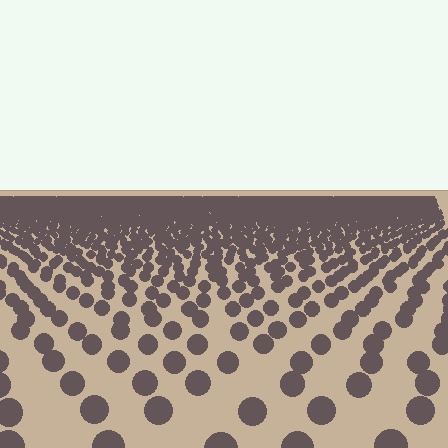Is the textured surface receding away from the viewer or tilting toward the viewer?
The surface is receding away from the viewer. Texture elements get smaller and denser toward the top.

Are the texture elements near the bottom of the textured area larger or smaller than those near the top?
Larger. Near the bottom, elements are closer to the viewer and appear at a bigger on-screen size.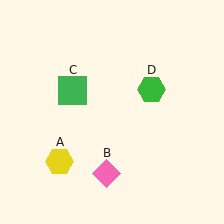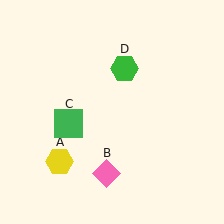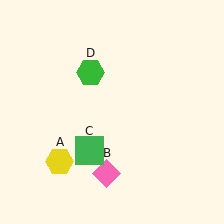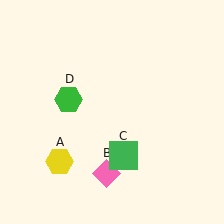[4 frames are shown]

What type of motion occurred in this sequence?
The green square (object C), green hexagon (object D) rotated counterclockwise around the center of the scene.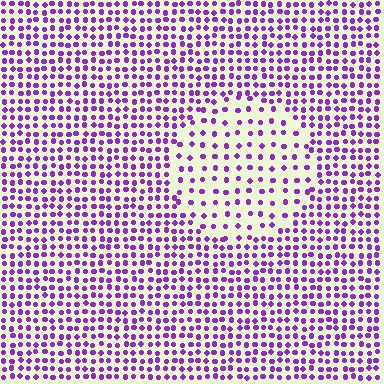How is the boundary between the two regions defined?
The boundary is defined by a change in element density (approximately 2.0x ratio). All elements are the same color, size, and shape.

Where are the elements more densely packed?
The elements are more densely packed outside the circle boundary.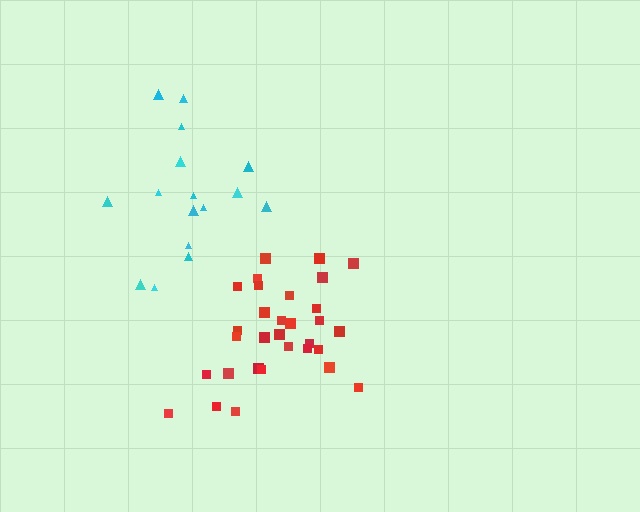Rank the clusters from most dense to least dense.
red, cyan.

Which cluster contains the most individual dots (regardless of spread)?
Red (31).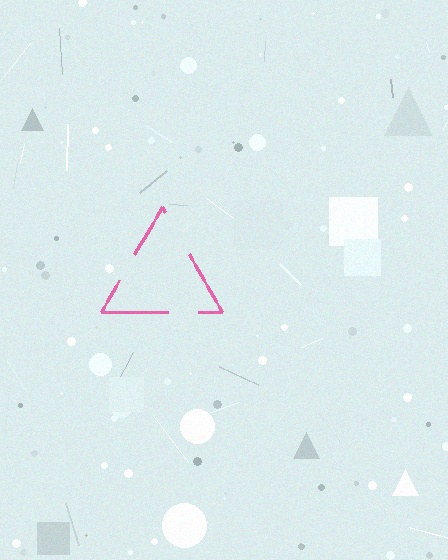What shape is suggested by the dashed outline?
The dashed outline suggests a triangle.